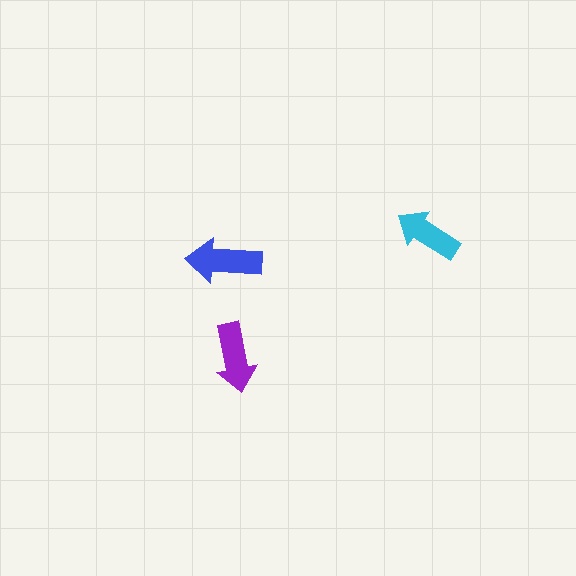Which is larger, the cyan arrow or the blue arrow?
The blue one.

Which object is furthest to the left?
The blue arrow is leftmost.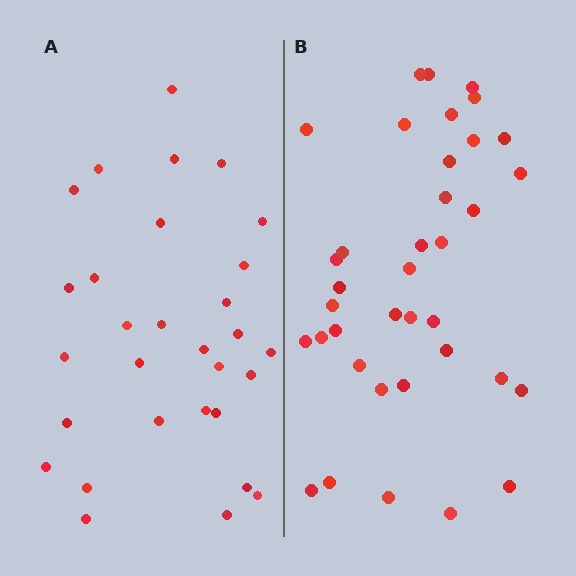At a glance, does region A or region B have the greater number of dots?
Region B (the right region) has more dots.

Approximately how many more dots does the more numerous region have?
Region B has roughly 8 or so more dots than region A.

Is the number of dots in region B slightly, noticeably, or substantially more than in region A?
Region B has only slightly more — the two regions are fairly close. The ratio is roughly 1.2 to 1.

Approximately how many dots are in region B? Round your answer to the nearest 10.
About 40 dots. (The exact count is 37, which rounds to 40.)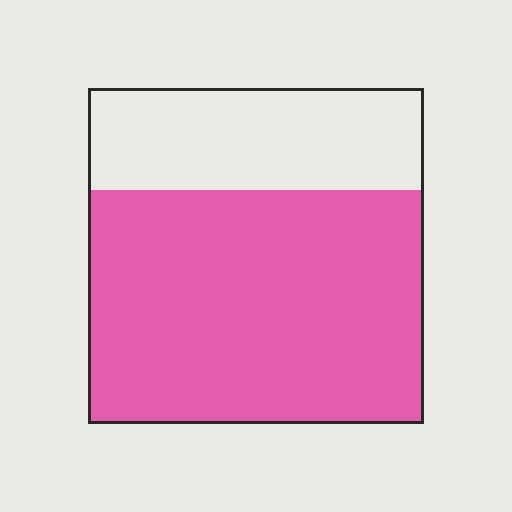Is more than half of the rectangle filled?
Yes.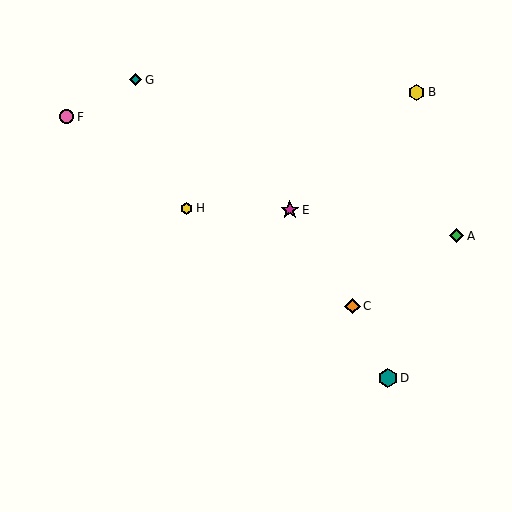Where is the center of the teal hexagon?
The center of the teal hexagon is at (388, 378).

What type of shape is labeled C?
Shape C is an orange diamond.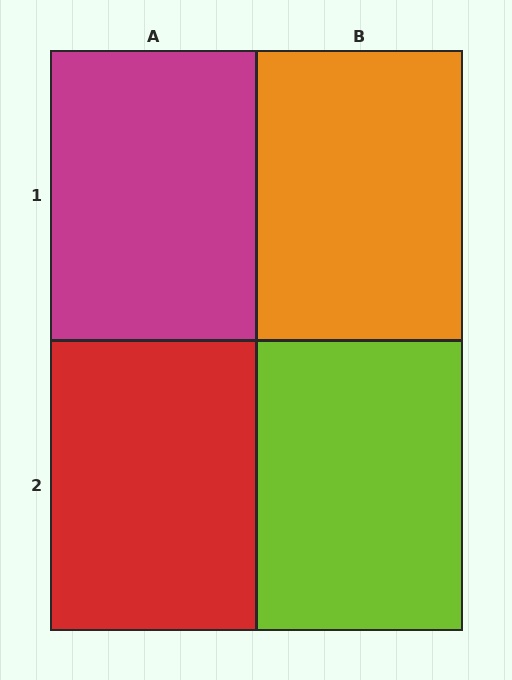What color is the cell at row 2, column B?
Lime.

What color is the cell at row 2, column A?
Red.